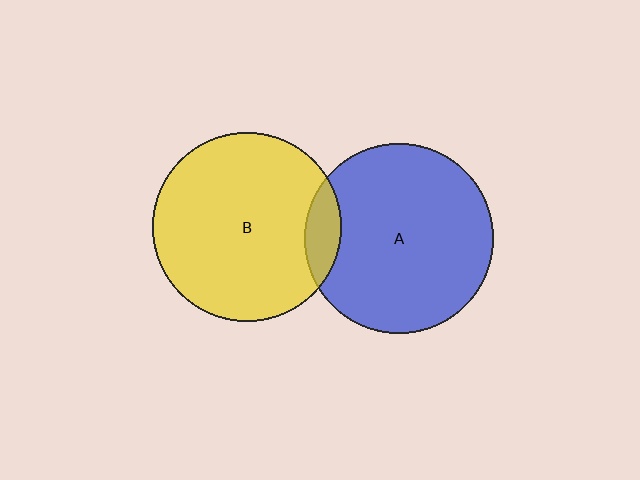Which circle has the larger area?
Circle A (blue).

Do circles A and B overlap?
Yes.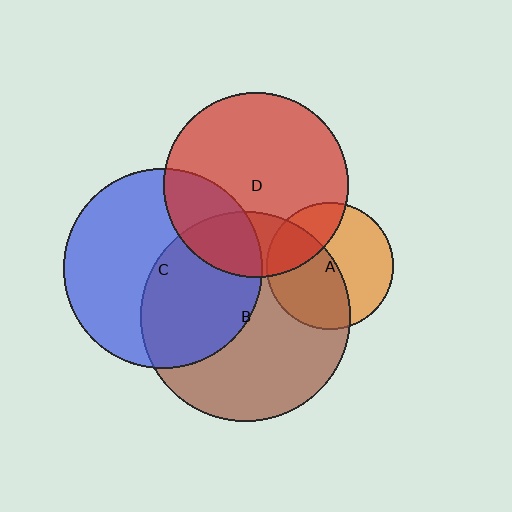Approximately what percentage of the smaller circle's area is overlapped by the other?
Approximately 25%.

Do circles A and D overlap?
Yes.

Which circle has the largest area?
Circle B (brown).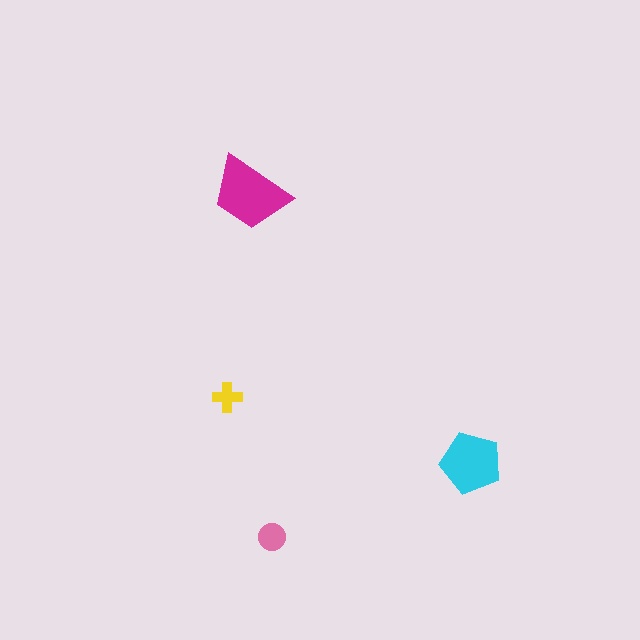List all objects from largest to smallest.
The magenta trapezoid, the cyan pentagon, the pink circle, the yellow cross.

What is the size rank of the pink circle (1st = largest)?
3rd.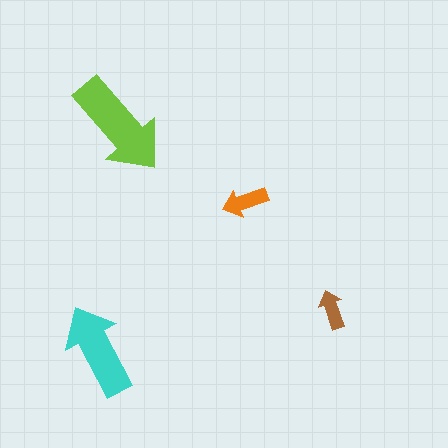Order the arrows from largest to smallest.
the lime one, the cyan one, the orange one, the brown one.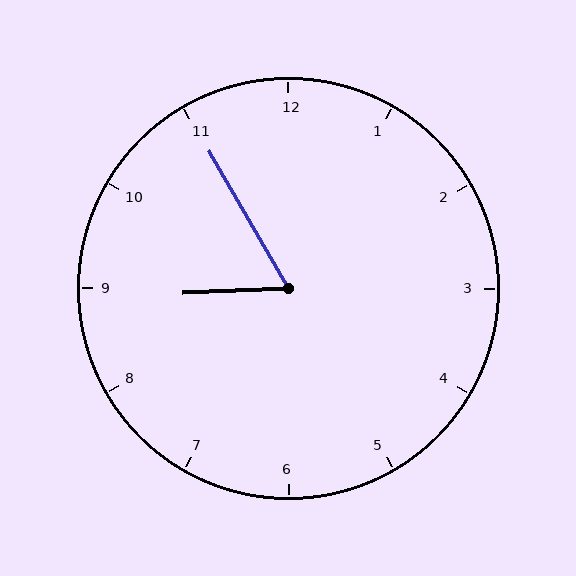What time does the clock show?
8:55.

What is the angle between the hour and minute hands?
Approximately 62 degrees.